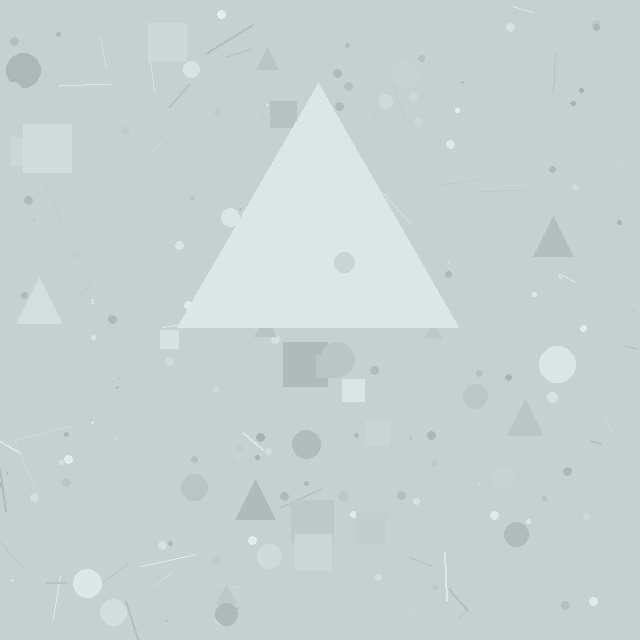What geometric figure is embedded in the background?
A triangle is embedded in the background.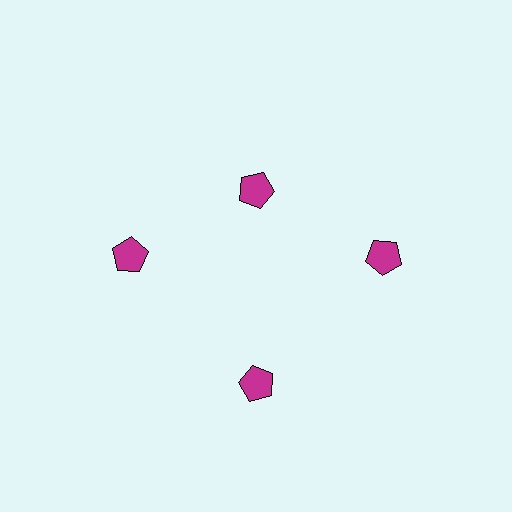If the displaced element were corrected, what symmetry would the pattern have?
It would have 4-fold rotational symmetry — the pattern would map onto itself every 90 degrees.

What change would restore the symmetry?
The symmetry would be restored by moving it outward, back onto the ring so that all 4 pentagons sit at equal angles and equal distance from the center.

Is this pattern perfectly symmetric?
No. The 4 magenta pentagons are arranged in a ring, but one element near the 12 o'clock position is pulled inward toward the center, breaking the 4-fold rotational symmetry.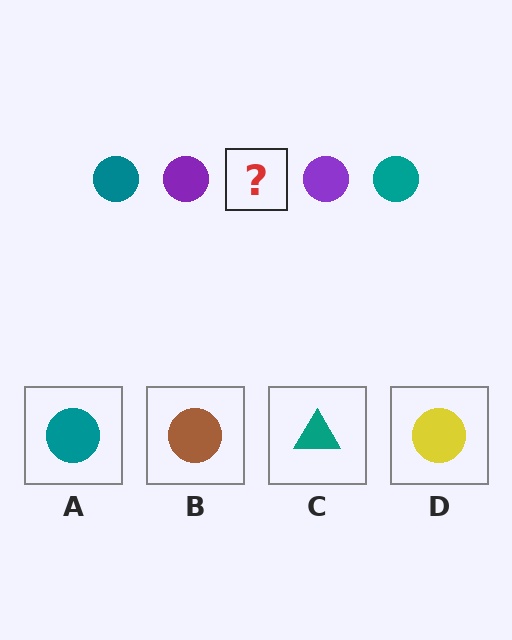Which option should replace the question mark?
Option A.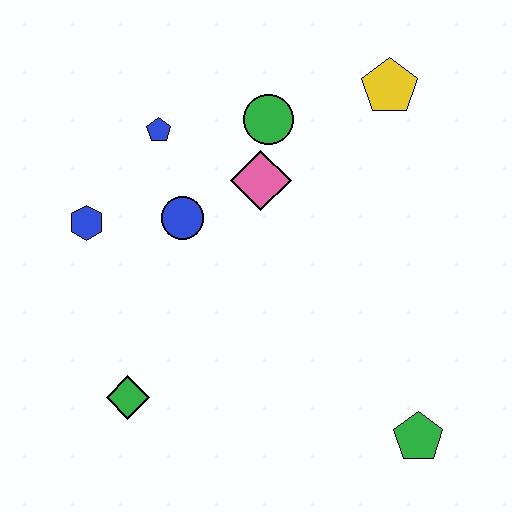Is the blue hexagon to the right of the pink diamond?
No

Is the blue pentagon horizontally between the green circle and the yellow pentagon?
No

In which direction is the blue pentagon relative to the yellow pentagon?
The blue pentagon is to the left of the yellow pentagon.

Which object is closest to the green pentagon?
The green diamond is closest to the green pentagon.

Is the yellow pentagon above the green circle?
Yes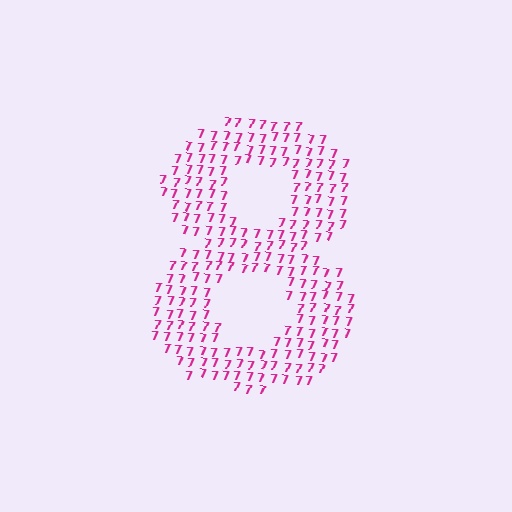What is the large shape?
The large shape is the digit 8.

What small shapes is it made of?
It is made of small digit 7's.